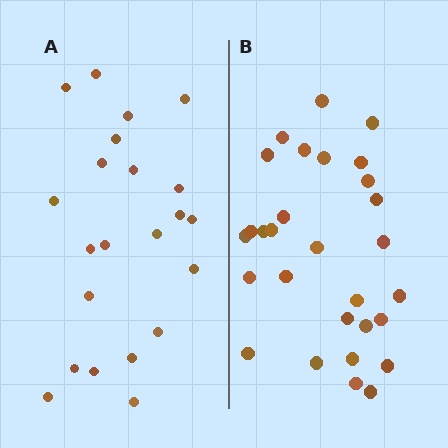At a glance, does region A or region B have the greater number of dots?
Region B (the right region) has more dots.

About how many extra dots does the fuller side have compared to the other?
Region B has roughly 8 or so more dots than region A.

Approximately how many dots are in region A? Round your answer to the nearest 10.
About 20 dots. (The exact count is 22, which rounds to 20.)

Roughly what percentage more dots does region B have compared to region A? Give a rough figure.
About 30% more.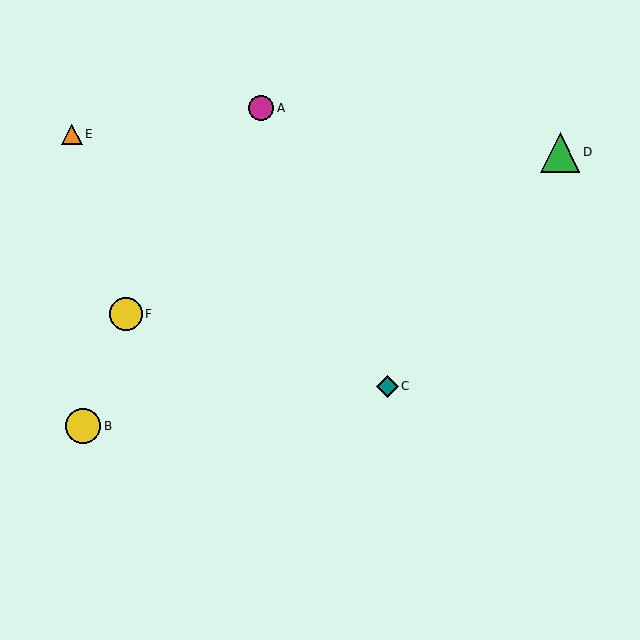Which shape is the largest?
The green triangle (labeled D) is the largest.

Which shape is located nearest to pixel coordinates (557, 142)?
The green triangle (labeled D) at (560, 152) is nearest to that location.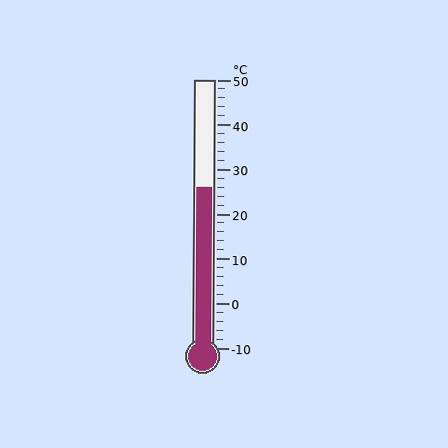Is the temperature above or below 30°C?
The temperature is below 30°C.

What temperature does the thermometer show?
The thermometer shows approximately 26°C.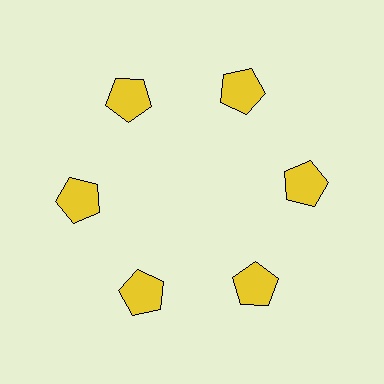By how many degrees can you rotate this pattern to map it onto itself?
The pattern maps onto itself every 60 degrees of rotation.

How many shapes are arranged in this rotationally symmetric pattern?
There are 6 shapes, arranged in 6 groups of 1.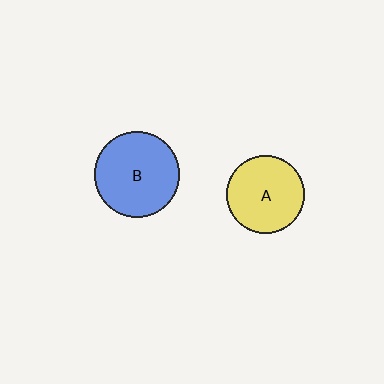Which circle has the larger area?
Circle B (blue).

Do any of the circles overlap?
No, none of the circles overlap.